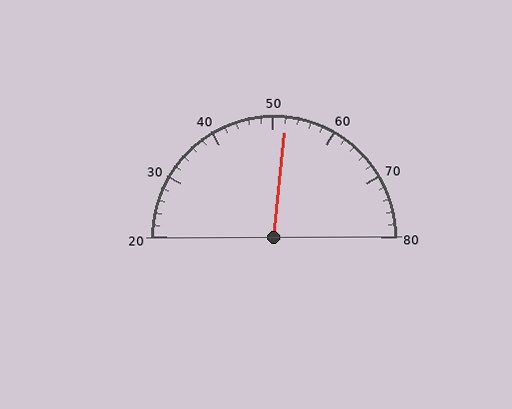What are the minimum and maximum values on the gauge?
The gauge ranges from 20 to 80.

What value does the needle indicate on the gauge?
The needle indicates approximately 52.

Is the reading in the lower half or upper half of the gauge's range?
The reading is in the upper half of the range (20 to 80).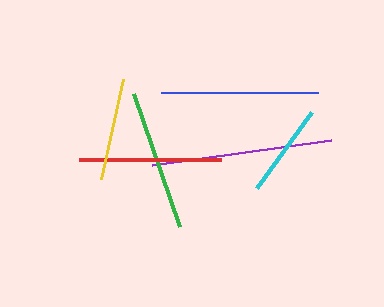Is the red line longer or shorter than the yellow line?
The red line is longer than the yellow line.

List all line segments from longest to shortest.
From longest to shortest: purple, blue, red, green, yellow, cyan.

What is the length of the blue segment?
The blue segment is approximately 157 pixels long.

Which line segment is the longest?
The purple line is the longest at approximately 181 pixels.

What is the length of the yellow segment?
The yellow segment is approximately 103 pixels long.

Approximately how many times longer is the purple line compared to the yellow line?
The purple line is approximately 1.8 times the length of the yellow line.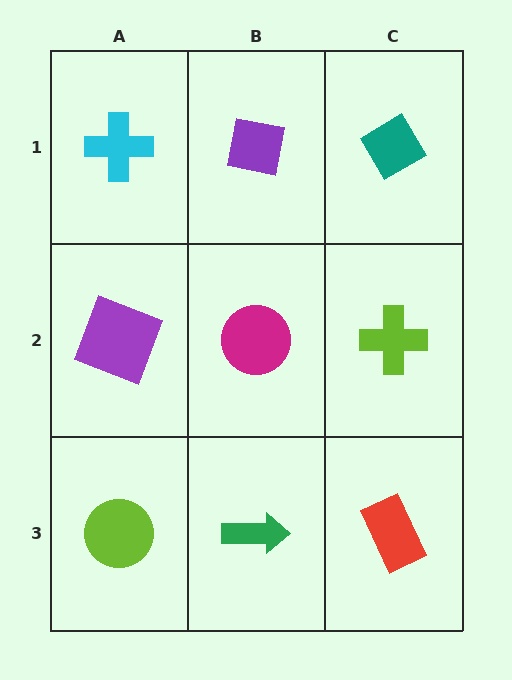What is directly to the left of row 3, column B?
A lime circle.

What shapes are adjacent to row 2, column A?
A cyan cross (row 1, column A), a lime circle (row 3, column A), a magenta circle (row 2, column B).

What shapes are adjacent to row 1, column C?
A lime cross (row 2, column C), a purple square (row 1, column B).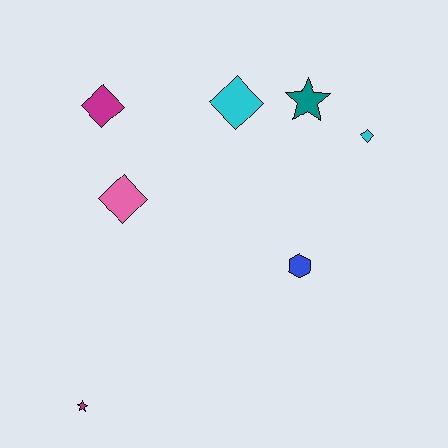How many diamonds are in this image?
There are 4 diamonds.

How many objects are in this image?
There are 7 objects.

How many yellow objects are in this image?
There are no yellow objects.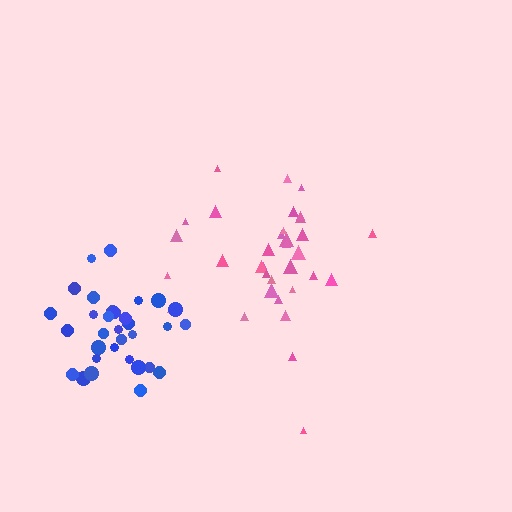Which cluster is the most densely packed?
Blue.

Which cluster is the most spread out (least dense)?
Pink.